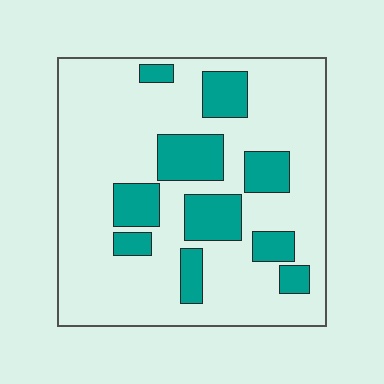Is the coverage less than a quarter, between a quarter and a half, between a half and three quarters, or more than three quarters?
Less than a quarter.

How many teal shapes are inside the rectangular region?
10.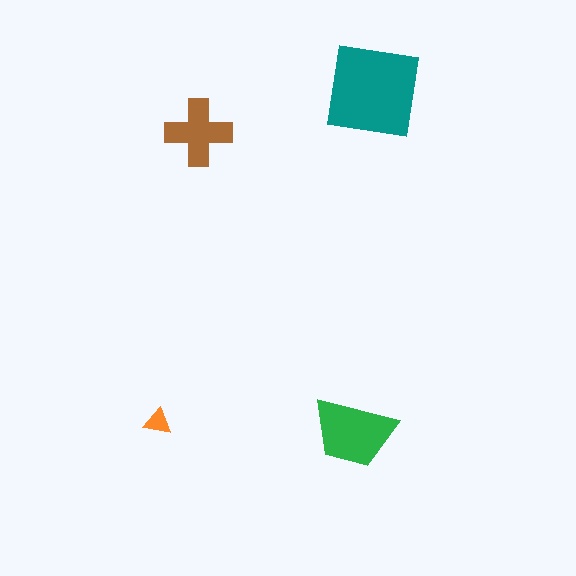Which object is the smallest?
The orange triangle.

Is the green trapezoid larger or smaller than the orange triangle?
Larger.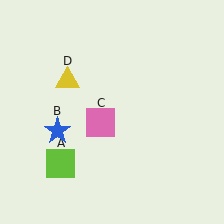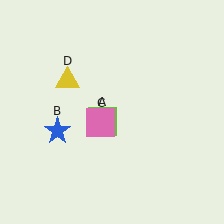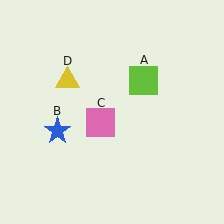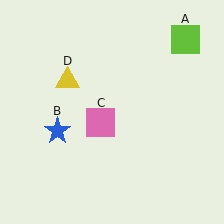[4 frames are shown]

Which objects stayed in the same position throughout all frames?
Blue star (object B) and pink square (object C) and yellow triangle (object D) remained stationary.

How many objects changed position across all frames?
1 object changed position: lime square (object A).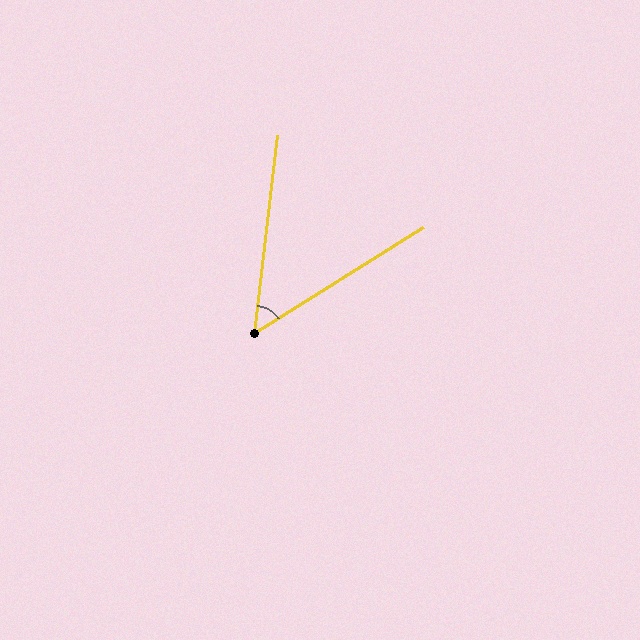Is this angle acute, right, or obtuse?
It is acute.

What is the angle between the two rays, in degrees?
Approximately 51 degrees.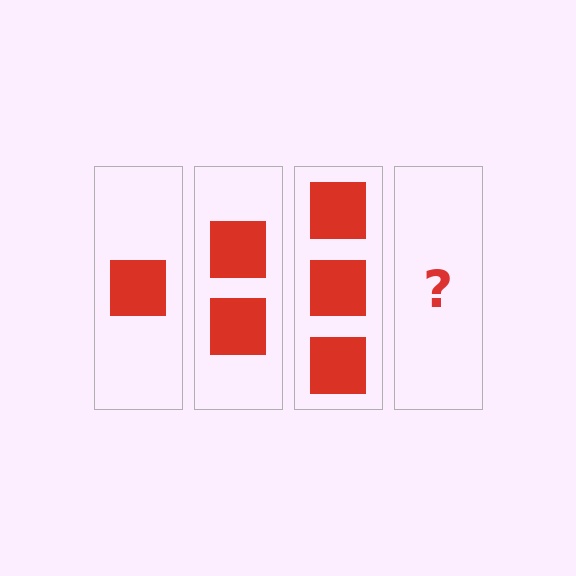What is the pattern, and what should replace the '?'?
The pattern is that each step adds one more square. The '?' should be 4 squares.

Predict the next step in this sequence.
The next step is 4 squares.